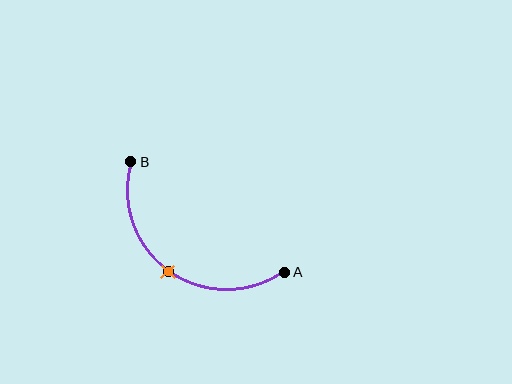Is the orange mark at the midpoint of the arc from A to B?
Yes. The orange mark lies on the arc at equal arc-length from both A and B — it is the arc midpoint.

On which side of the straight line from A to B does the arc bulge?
The arc bulges below and to the left of the straight line connecting A and B.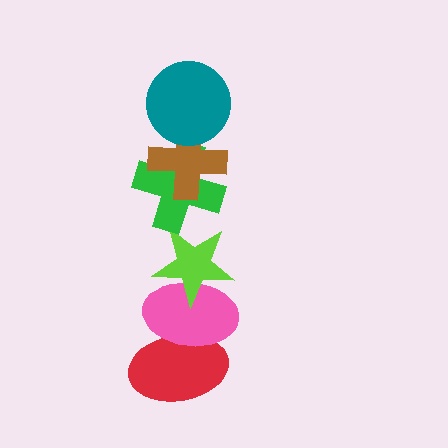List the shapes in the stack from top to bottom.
From top to bottom: the teal circle, the brown cross, the green cross, the lime star, the pink ellipse, the red ellipse.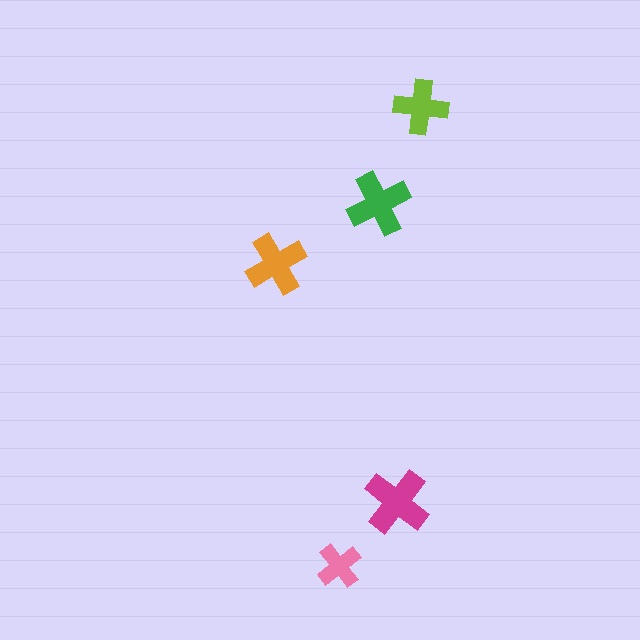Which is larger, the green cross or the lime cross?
The green one.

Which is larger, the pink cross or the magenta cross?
The magenta one.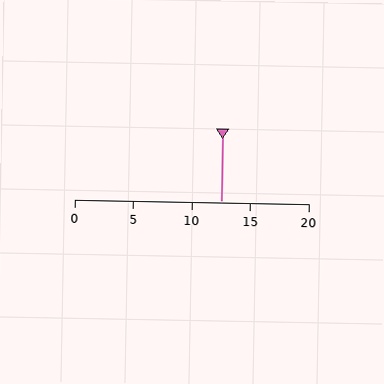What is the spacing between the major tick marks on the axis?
The major ticks are spaced 5 apart.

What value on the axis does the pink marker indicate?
The marker indicates approximately 12.5.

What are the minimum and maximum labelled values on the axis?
The axis runs from 0 to 20.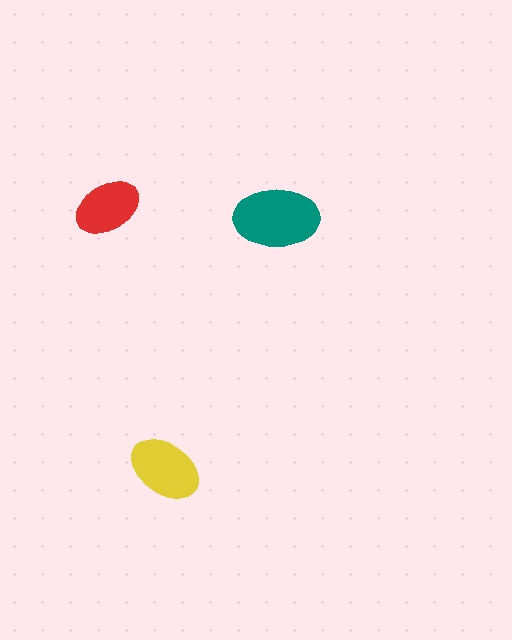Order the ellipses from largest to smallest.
the teal one, the yellow one, the red one.